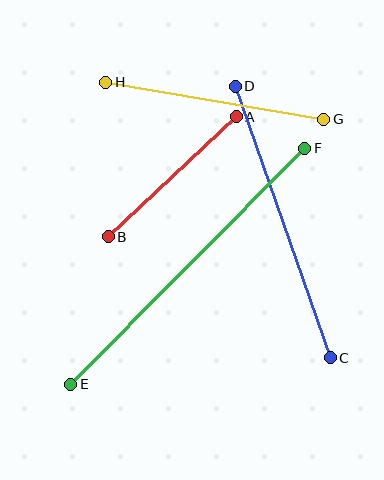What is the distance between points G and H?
The distance is approximately 222 pixels.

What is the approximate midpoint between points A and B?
The midpoint is at approximately (172, 177) pixels.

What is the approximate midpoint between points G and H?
The midpoint is at approximately (215, 101) pixels.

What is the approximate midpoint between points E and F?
The midpoint is at approximately (188, 266) pixels.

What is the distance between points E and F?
The distance is approximately 332 pixels.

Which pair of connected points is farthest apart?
Points E and F are farthest apart.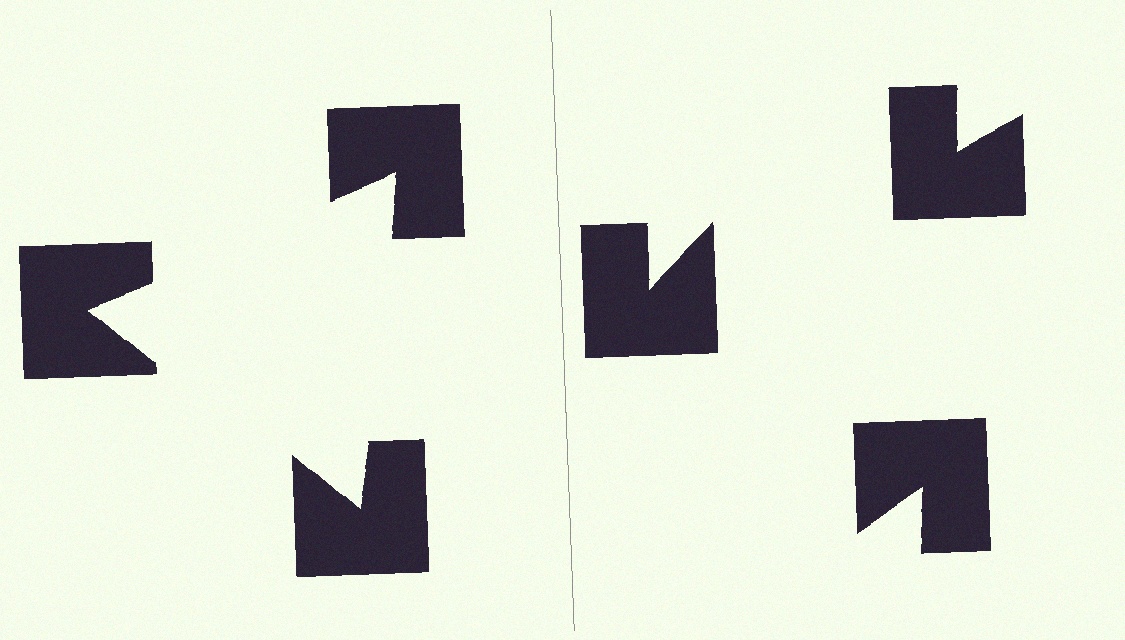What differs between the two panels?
The notched squares are positioned identically on both sides; only the wedge orientations differ. On the left they align to a triangle; on the right they are misaligned.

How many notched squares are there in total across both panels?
6 — 3 on each side.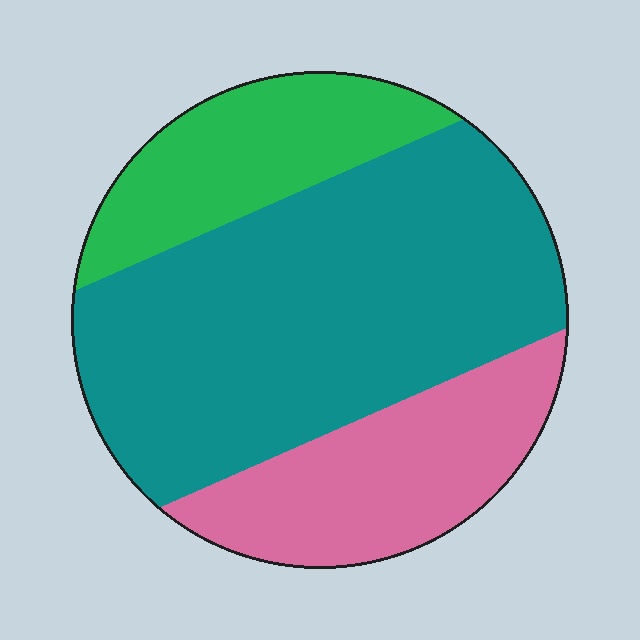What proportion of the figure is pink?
Pink covers roughly 25% of the figure.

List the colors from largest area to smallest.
From largest to smallest: teal, pink, green.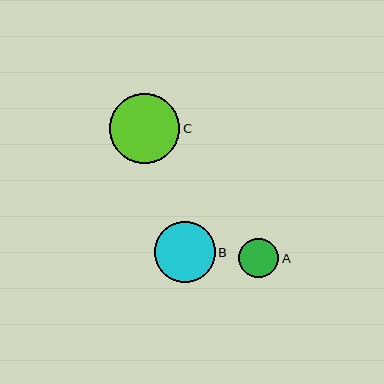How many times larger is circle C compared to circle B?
Circle C is approximately 1.2 times the size of circle B.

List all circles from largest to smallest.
From largest to smallest: C, B, A.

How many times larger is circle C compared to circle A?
Circle C is approximately 1.8 times the size of circle A.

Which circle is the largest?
Circle C is the largest with a size of approximately 70 pixels.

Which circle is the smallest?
Circle A is the smallest with a size of approximately 40 pixels.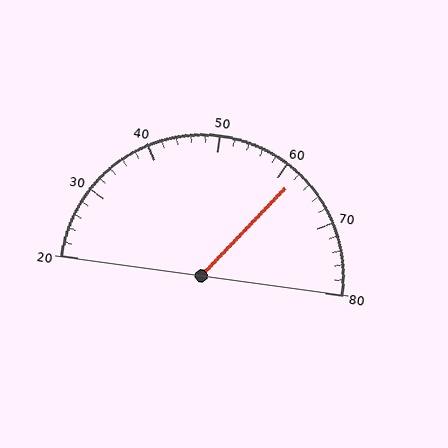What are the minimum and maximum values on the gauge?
The gauge ranges from 20 to 80.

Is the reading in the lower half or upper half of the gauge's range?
The reading is in the upper half of the range (20 to 80).